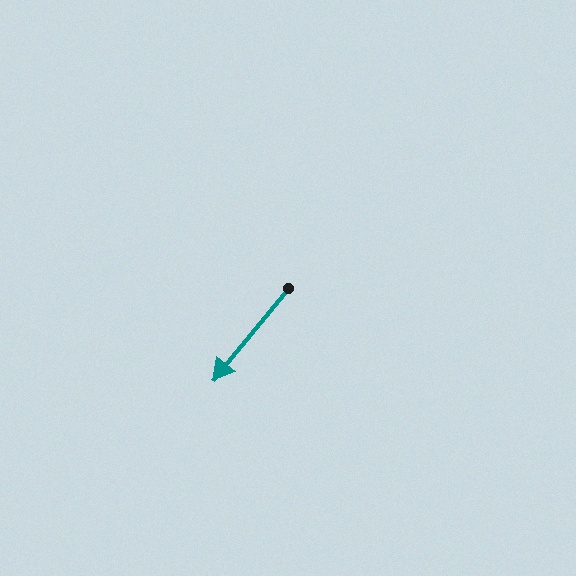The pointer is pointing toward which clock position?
Roughly 7 o'clock.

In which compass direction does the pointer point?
Southwest.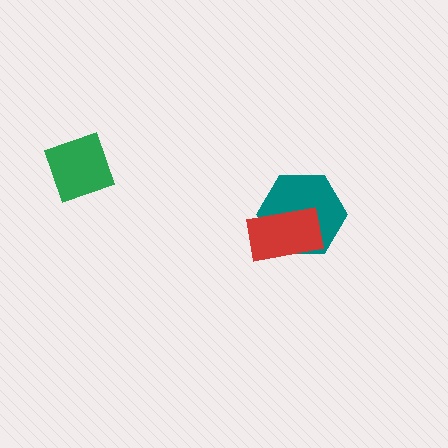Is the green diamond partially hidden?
No, no other shape covers it.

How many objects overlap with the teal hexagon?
1 object overlaps with the teal hexagon.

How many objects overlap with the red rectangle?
1 object overlaps with the red rectangle.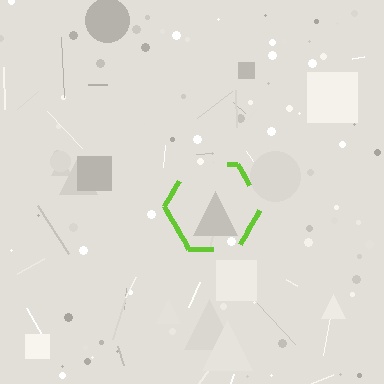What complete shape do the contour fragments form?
The contour fragments form a hexagon.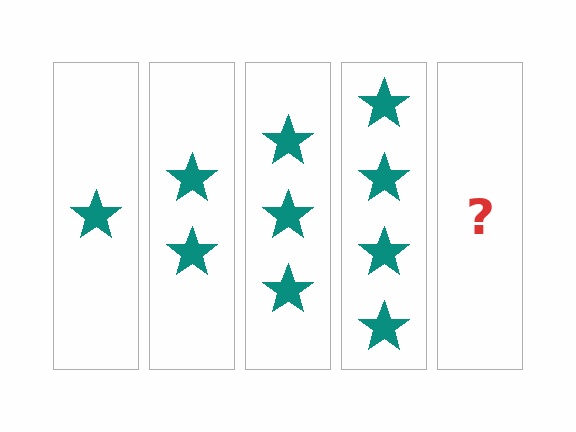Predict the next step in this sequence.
The next step is 5 stars.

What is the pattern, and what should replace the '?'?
The pattern is that each step adds one more star. The '?' should be 5 stars.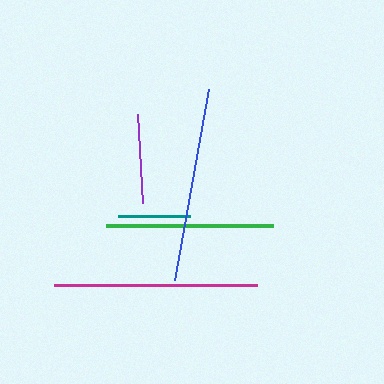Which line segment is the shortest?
The teal line is the shortest at approximately 73 pixels.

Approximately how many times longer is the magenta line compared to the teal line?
The magenta line is approximately 2.8 times the length of the teal line.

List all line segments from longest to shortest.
From longest to shortest: magenta, blue, green, purple, teal.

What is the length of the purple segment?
The purple segment is approximately 90 pixels long.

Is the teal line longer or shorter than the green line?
The green line is longer than the teal line.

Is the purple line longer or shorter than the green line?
The green line is longer than the purple line.